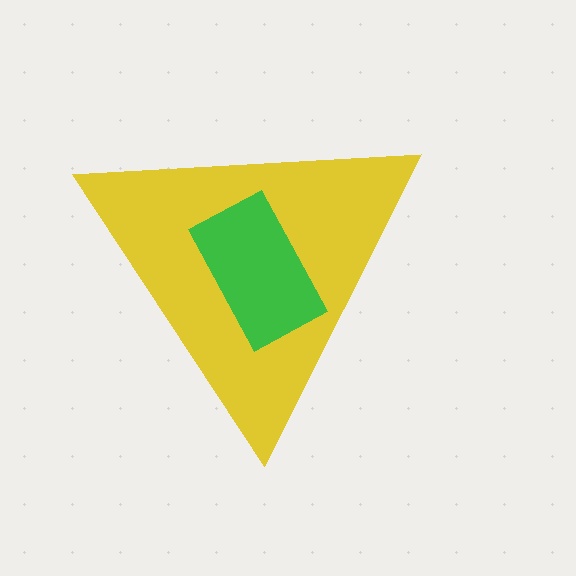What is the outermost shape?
The yellow triangle.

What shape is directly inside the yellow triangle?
The green rectangle.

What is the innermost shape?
The green rectangle.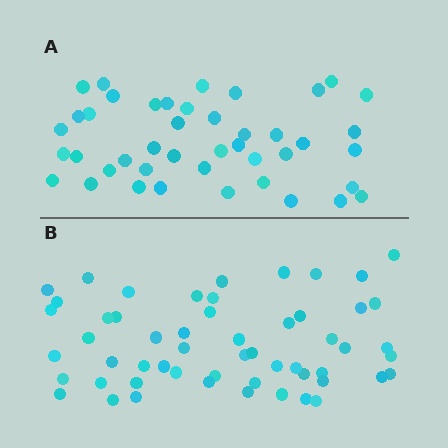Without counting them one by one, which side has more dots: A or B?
Region B (the bottom region) has more dots.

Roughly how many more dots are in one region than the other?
Region B has roughly 12 or so more dots than region A.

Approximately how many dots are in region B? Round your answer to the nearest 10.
About 60 dots. (The exact count is 55, which rounds to 60.)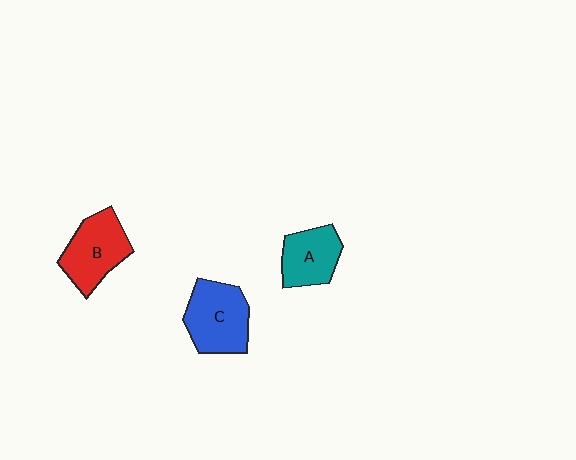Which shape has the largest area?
Shape C (blue).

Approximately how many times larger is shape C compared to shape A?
Approximately 1.3 times.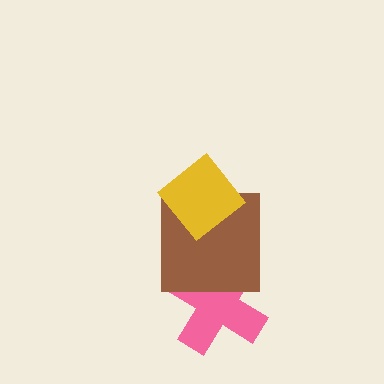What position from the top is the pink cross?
The pink cross is 3rd from the top.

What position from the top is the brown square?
The brown square is 2nd from the top.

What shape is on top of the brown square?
The yellow diamond is on top of the brown square.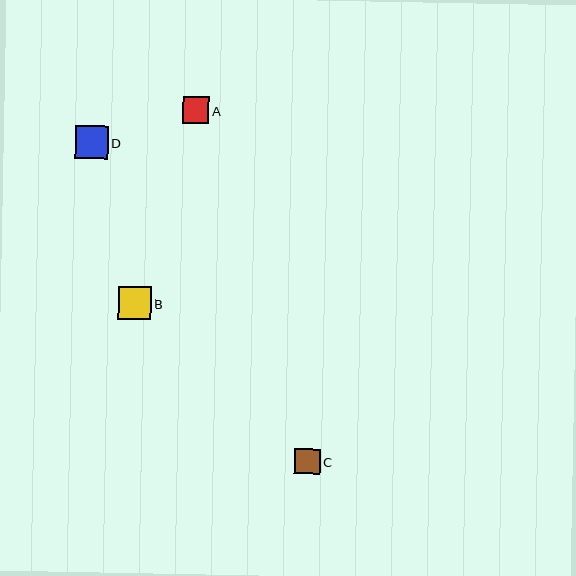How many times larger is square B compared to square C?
Square B is approximately 1.3 times the size of square C.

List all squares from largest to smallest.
From largest to smallest: D, B, A, C.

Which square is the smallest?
Square C is the smallest with a size of approximately 25 pixels.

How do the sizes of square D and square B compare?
Square D and square B are approximately the same size.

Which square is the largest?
Square D is the largest with a size of approximately 33 pixels.